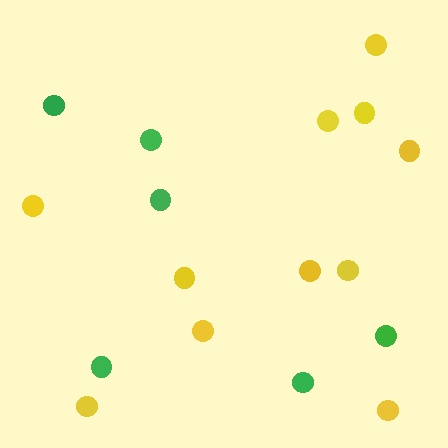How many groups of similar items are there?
There are 2 groups: one group of green circles (6) and one group of yellow circles (11).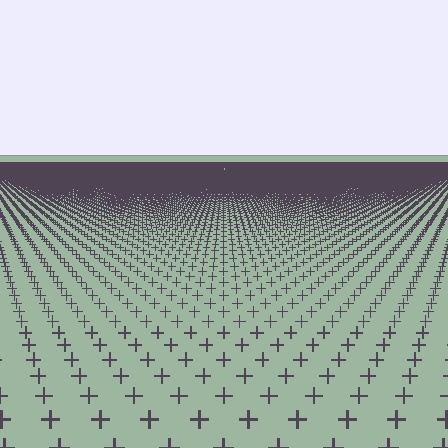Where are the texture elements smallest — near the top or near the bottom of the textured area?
Near the top.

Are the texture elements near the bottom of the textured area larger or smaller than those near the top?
Larger. Near the bottom, elements are closer to the viewer and appear at a bigger on-screen size.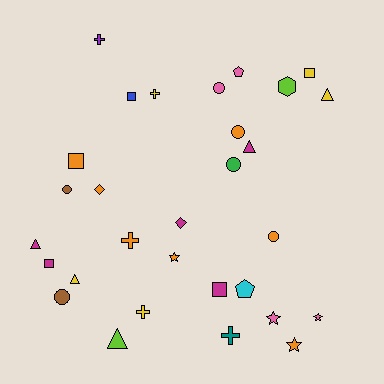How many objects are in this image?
There are 30 objects.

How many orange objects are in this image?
There are 7 orange objects.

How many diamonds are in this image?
There are 2 diamonds.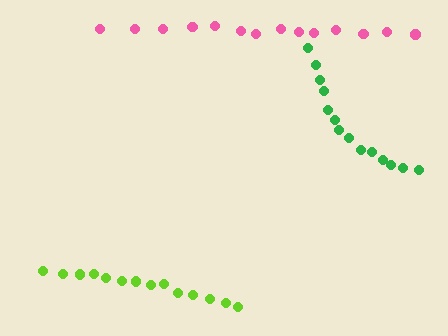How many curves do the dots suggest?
There are 3 distinct paths.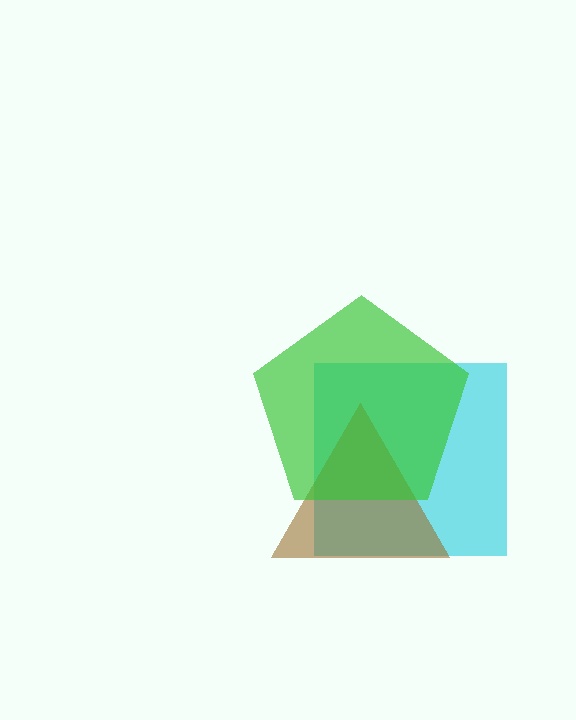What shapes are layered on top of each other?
The layered shapes are: a cyan square, a brown triangle, a green pentagon.